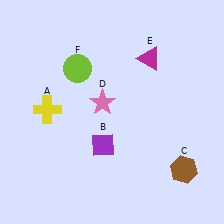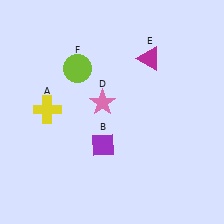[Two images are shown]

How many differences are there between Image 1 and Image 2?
There is 1 difference between the two images.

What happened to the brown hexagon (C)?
The brown hexagon (C) was removed in Image 2. It was in the bottom-right area of Image 1.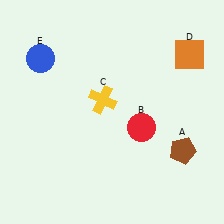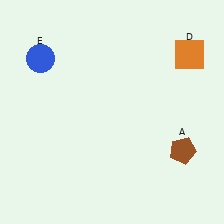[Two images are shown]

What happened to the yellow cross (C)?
The yellow cross (C) was removed in Image 2. It was in the top-left area of Image 1.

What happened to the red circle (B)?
The red circle (B) was removed in Image 2. It was in the bottom-right area of Image 1.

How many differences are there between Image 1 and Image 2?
There are 2 differences between the two images.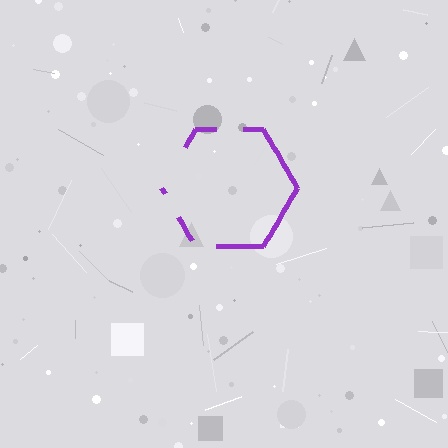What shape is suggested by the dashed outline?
The dashed outline suggests a hexagon.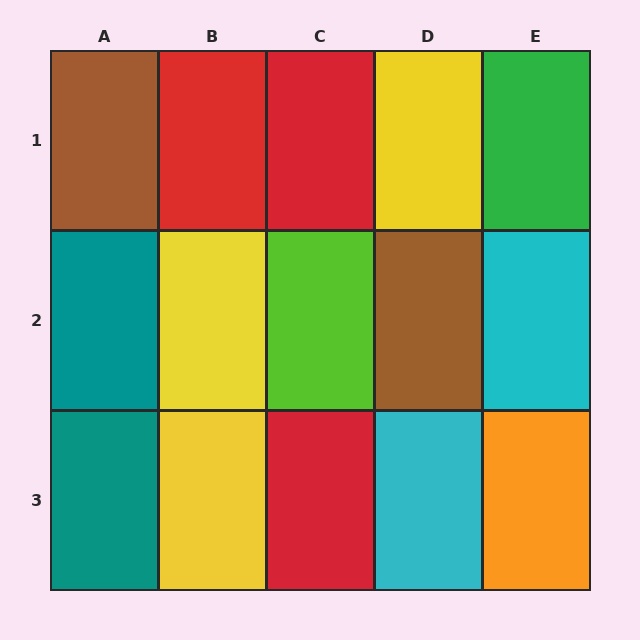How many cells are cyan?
2 cells are cyan.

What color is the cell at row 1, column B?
Red.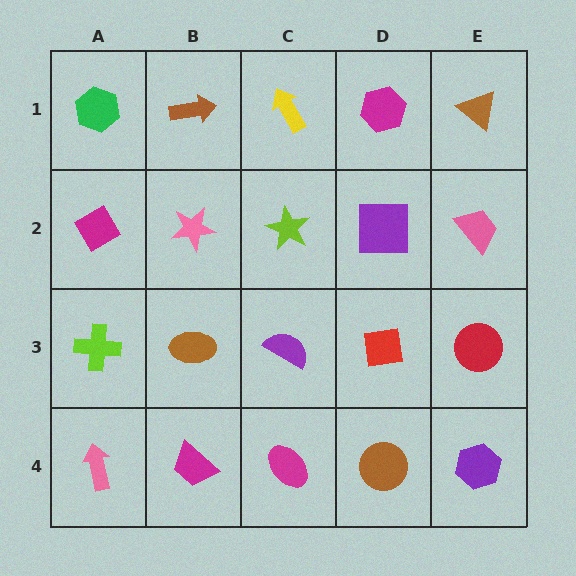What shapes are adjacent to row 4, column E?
A red circle (row 3, column E), a brown circle (row 4, column D).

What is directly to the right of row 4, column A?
A magenta trapezoid.